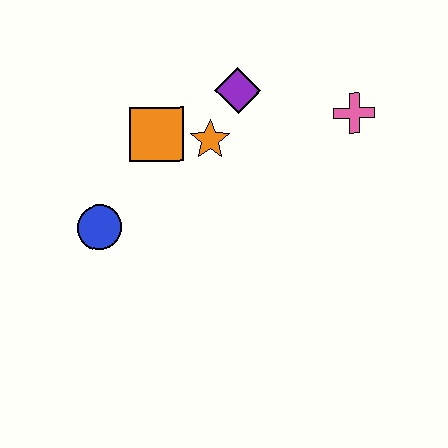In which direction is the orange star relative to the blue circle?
The orange star is to the right of the blue circle.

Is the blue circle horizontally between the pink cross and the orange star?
No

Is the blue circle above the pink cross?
No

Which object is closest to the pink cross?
The purple diamond is closest to the pink cross.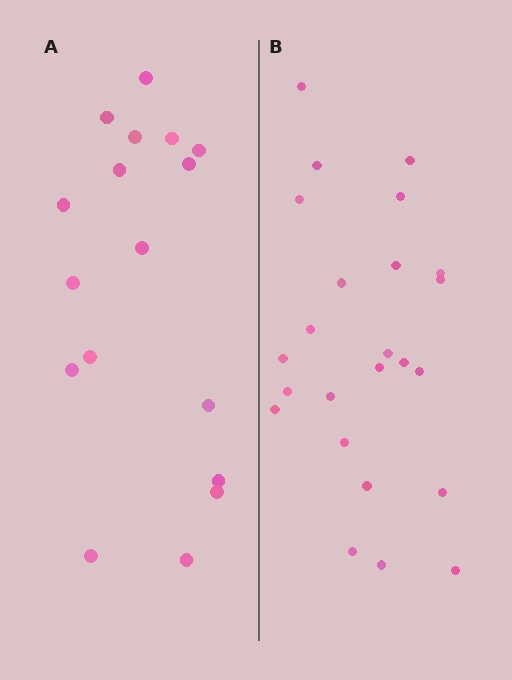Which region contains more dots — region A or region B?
Region B (the right region) has more dots.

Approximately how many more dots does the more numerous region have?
Region B has roughly 8 or so more dots than region A.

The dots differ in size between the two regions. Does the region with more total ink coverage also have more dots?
No. Region A has more total ink coverage because its dots are larger, but region B actually contains more individual dots. Total area can be misleading — the number of items is what matters here.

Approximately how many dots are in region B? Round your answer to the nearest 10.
About 20 dots. (The exact count is 24, which rounds to 20.)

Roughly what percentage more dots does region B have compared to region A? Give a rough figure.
About 40% more.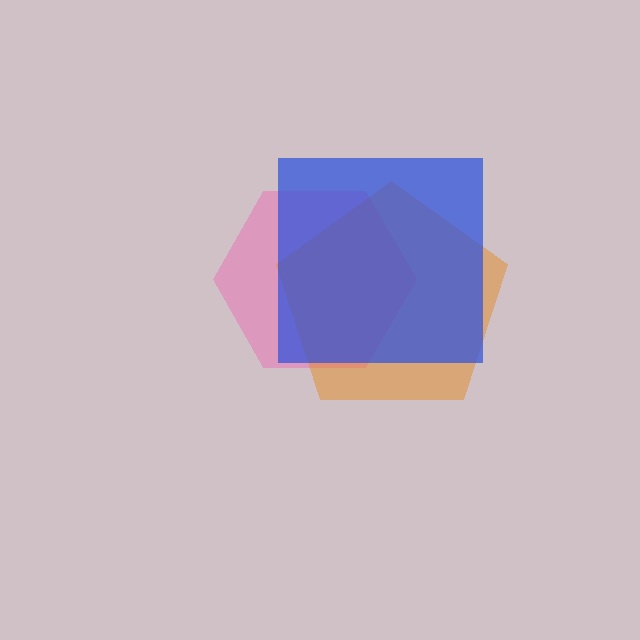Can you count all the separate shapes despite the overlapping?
Yes, there are 3 separate shapes.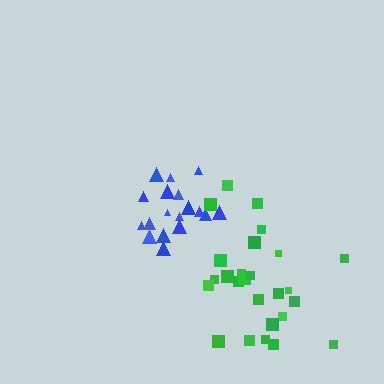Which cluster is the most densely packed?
Blue.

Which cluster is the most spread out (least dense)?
Green.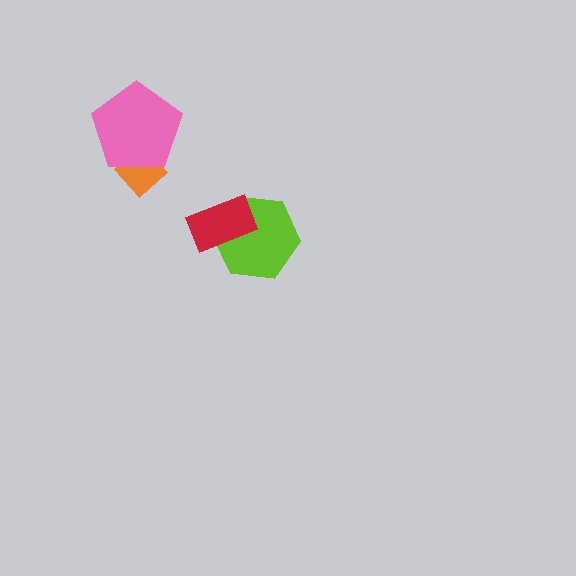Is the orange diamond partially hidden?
Yes, it is partially covered by another shape.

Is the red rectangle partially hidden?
No, no other shape covers it.